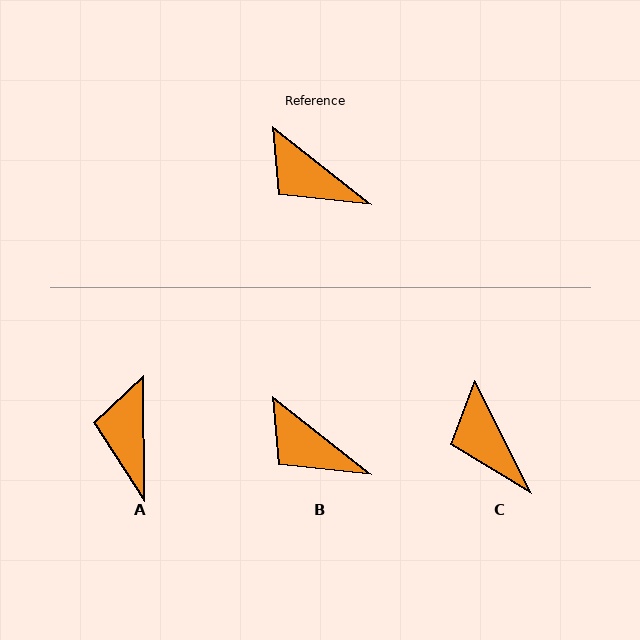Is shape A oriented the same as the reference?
No, it is off by about 51 degrees.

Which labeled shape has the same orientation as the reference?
B.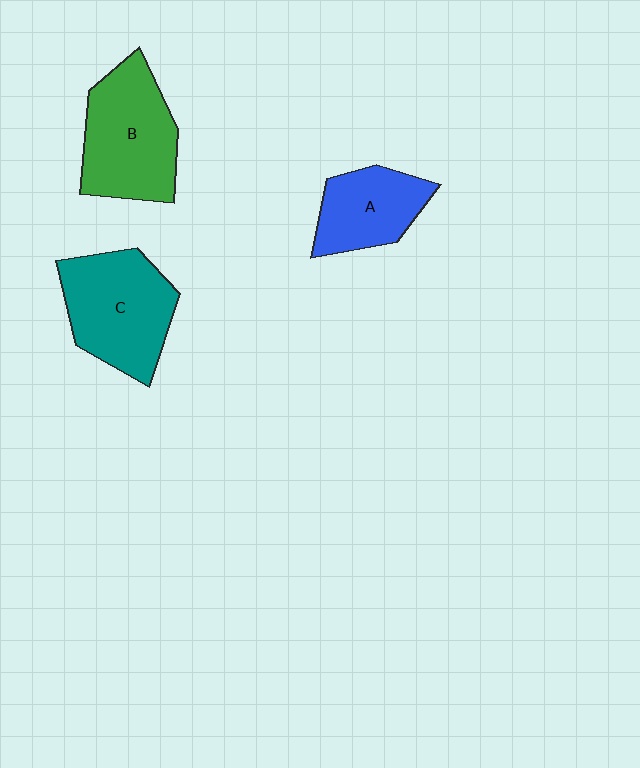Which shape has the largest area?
Shape B (green).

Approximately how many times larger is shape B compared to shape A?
Approximately 1.5 times.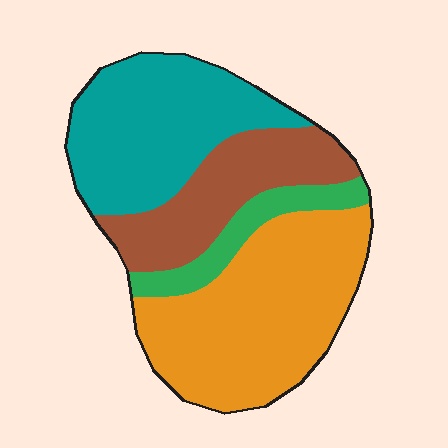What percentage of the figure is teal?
Teal takes up between a sixth and a third of the figure.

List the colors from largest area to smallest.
From largest to smallest: orange, teal, brown, green.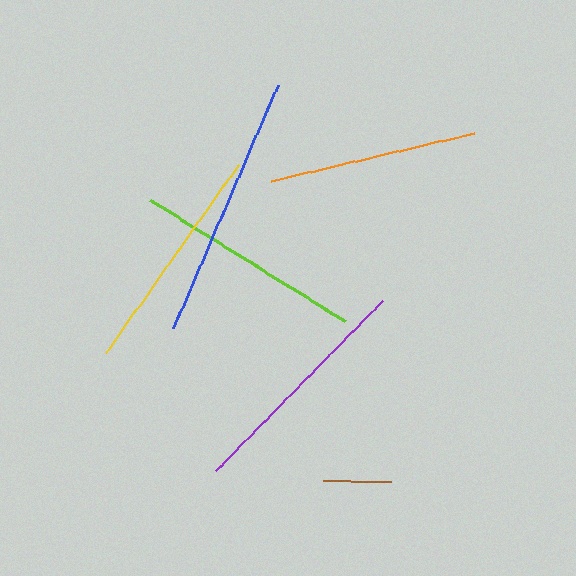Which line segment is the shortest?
The brown line is the shortest at approximately 68 pixels.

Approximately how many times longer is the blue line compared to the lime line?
The blue line is approximately 1.2 times the length of the lime line.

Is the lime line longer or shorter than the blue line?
The blue line is longer than the lime line.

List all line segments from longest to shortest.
From longest to shortest: blue, purple, yellow, lime, orange, brown.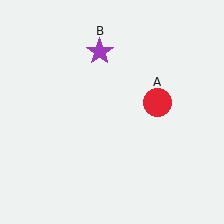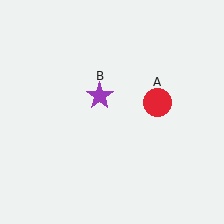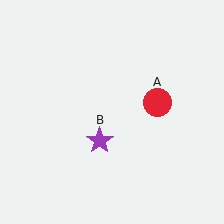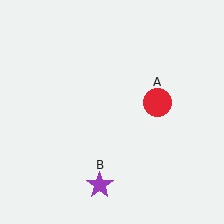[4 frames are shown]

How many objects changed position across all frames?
1 object changed position: purple star (object B).